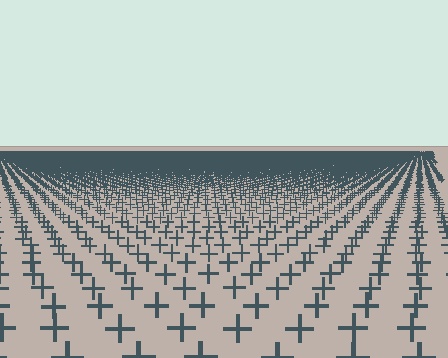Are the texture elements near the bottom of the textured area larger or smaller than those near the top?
Larger. Near the bottom, elements are closer to the viewer and appear at a bigger on-screen size.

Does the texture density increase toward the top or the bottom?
Density increases toward the top.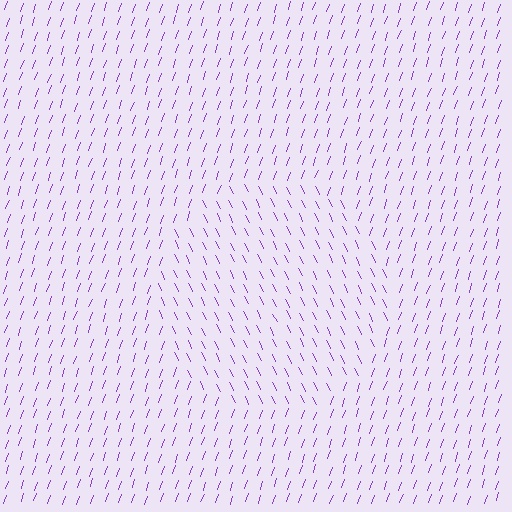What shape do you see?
I see a circle.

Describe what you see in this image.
The image is filled with small purple line segments. A circle region in the image has lines oriented differently from the surrounding lines, creating a visible texture boundary.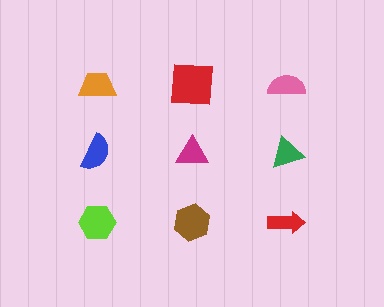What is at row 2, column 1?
A blue semicircle.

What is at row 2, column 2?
A magenta triangle.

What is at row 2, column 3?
A green triangle.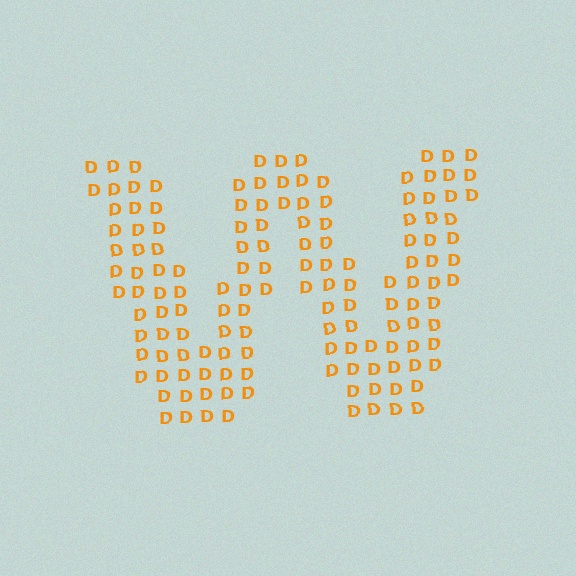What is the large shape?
The large shape is the letter W.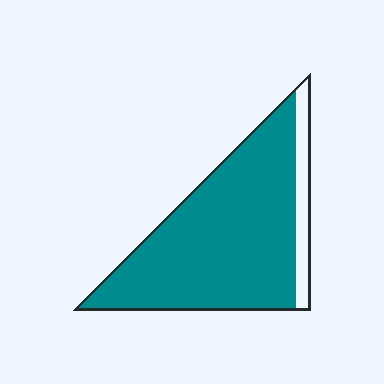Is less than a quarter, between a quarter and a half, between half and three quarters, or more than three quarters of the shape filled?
More than three quarters.